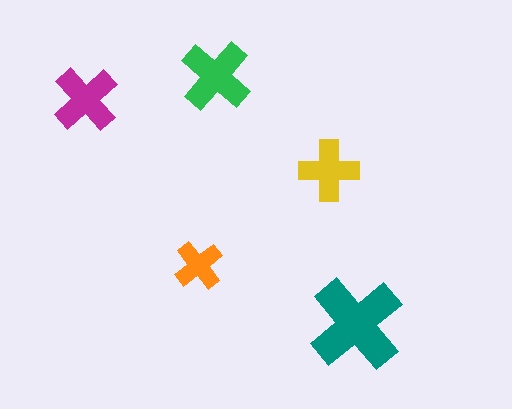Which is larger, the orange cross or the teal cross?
The teal one.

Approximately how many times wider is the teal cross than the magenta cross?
About 1.5 times wider.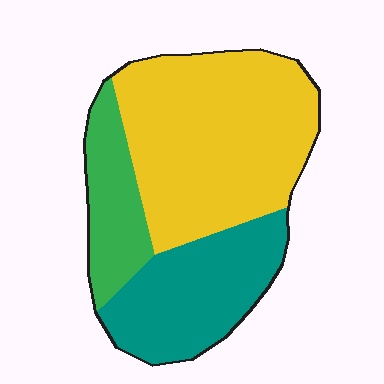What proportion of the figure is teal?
Teal covers about 30% of the figure.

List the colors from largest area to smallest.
From largest to smallest: yellow, teal, green.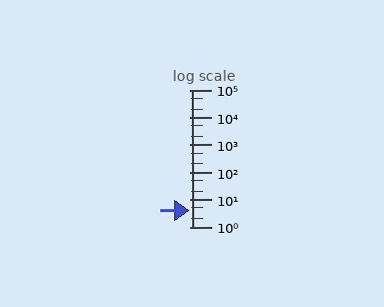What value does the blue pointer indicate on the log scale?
The pointer indicates approximately 4.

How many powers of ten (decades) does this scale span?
The scale spans 5 decades, from 1 to 100000.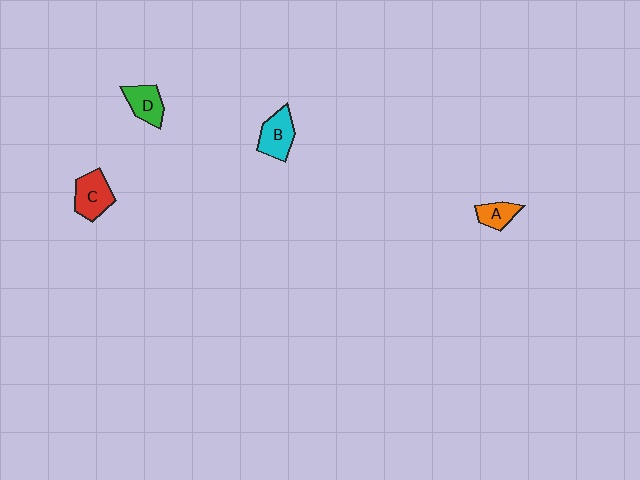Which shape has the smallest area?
Shape A (orange).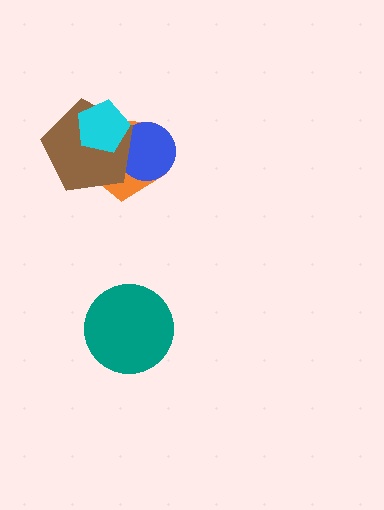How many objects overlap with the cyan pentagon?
3 objects overlap with the cyan pentagon.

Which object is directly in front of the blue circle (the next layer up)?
The brown pentagon is directly in front of the blue circle.